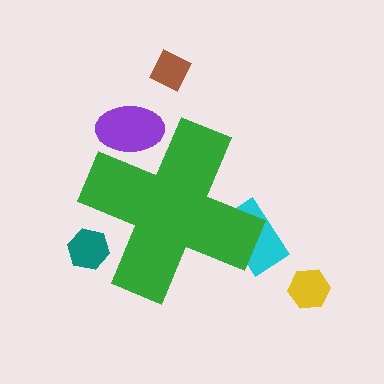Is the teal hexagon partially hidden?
Yes, the teal hexagon is partially hidden behind the green cross.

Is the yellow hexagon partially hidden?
No, the yellow hexagon is fully visible.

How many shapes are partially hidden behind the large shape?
3 shapes are partially hidden.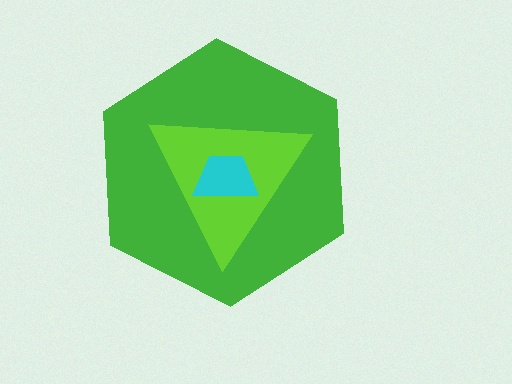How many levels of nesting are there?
3.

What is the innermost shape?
The cyan trapezoid.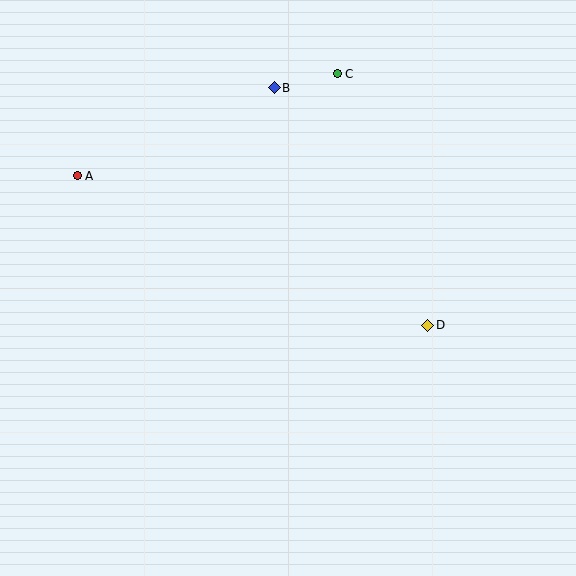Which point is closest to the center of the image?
Point D at (428, 325) is closest to the center.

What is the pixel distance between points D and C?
The distance between D and C is 267 pixels.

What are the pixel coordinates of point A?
Point A is at (77, 176).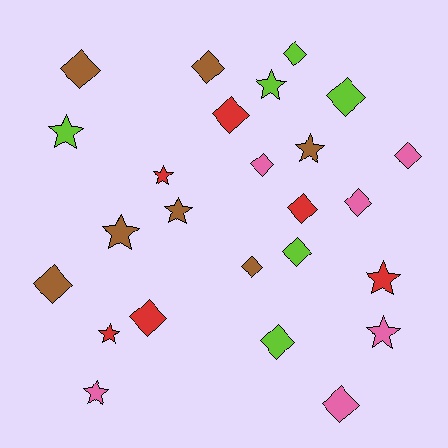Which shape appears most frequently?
Diamond, with 15 objects.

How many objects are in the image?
There are 25 objects.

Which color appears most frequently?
Brown, with 7 objects.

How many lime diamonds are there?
There are 4 lime diamonds.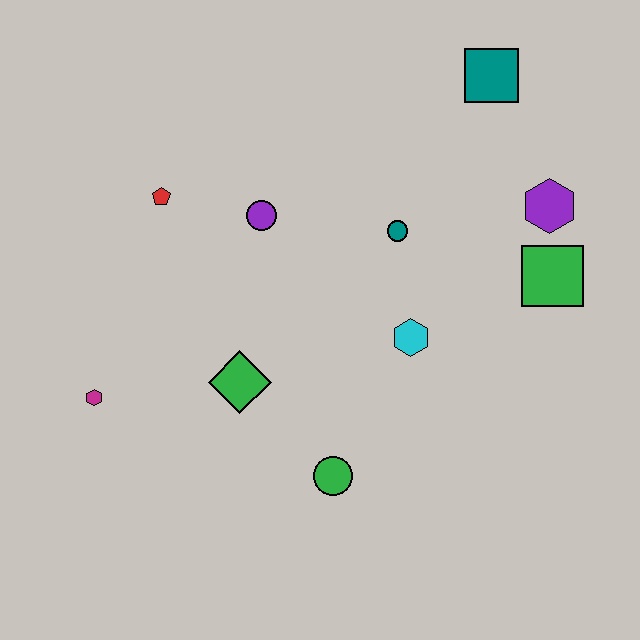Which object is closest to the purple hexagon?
The green square is closest to the purple hexagon.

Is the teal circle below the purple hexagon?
Yes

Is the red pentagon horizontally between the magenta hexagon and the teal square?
Yes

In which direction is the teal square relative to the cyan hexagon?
The teal square is above the cyan hexagon.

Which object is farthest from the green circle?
The teal square is farthest from the green circle.